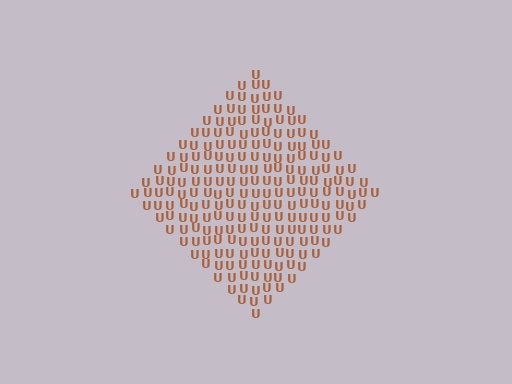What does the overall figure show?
The overall figure shows a diamond.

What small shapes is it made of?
It is made of small letter U's.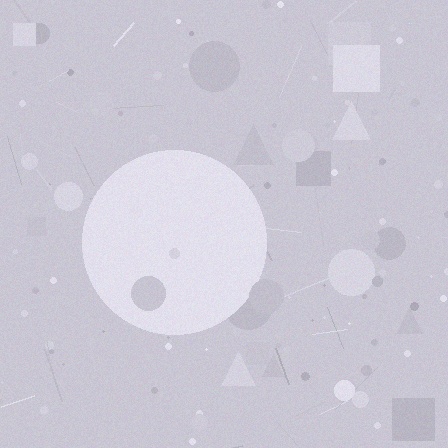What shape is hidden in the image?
A circle is hidden in the image.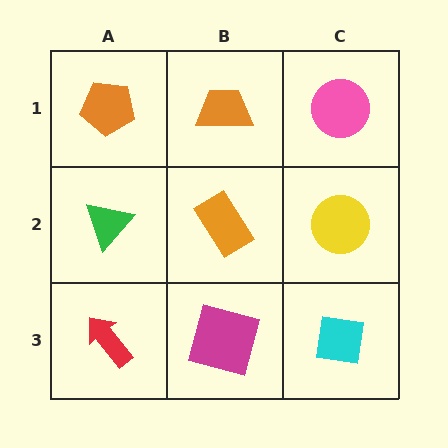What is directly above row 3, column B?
An orange rectangle.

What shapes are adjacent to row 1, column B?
An orange rectangle (row 2, column B), an orange pentagon (row 1, column A), a pink circle (row 1, column C).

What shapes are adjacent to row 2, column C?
A pink circle (row 1, column C), a cyan square (row 3, column C), an orange rectangle (row 2, column B).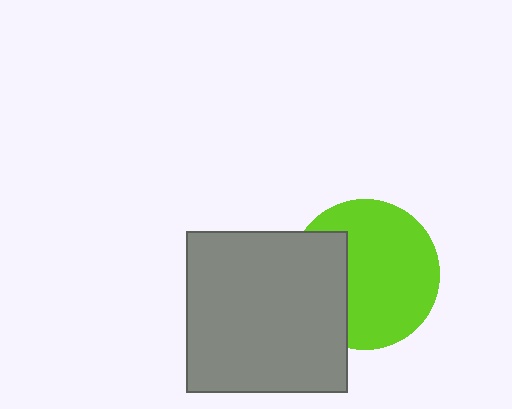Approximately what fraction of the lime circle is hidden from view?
Roughly 30% of the lime circle is hidden behind the gray square.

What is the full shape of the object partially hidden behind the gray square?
The partially hidden object is a lime circle.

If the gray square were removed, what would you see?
You would see the complete lime circle.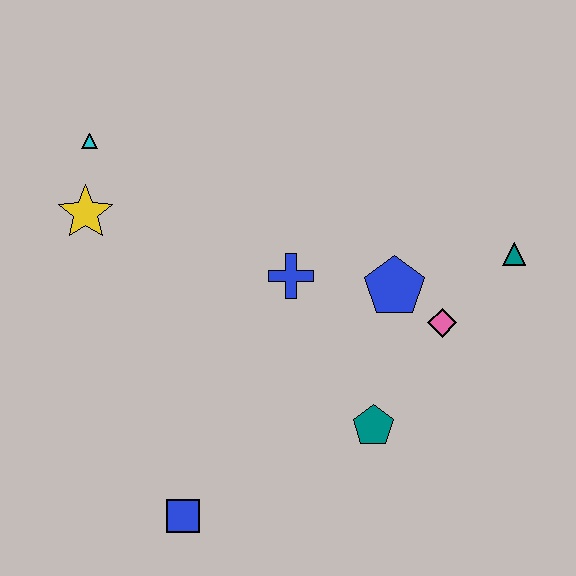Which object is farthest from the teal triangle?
The cyan triangle is farthest from the teal triangle.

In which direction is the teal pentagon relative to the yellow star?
The teal pentagon is to the right of the yellow star.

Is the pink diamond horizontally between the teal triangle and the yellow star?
Yes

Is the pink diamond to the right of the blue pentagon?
Yes